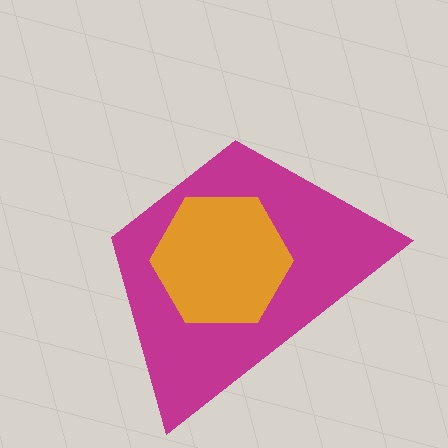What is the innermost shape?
The orange hexagon.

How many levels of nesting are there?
2.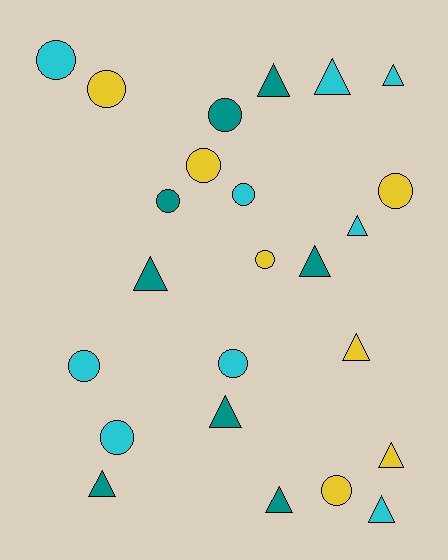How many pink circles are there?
There are no pink circles.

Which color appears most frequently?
Cyan, with 9 objects.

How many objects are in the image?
There are 24 objects.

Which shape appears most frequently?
Triangle, with 12 objects.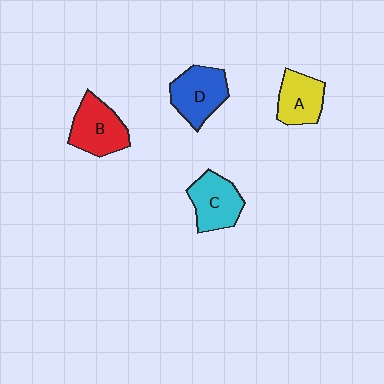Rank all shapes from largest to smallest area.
From largest to smallest: B (red), D (blue), C (cyan), A (yellow).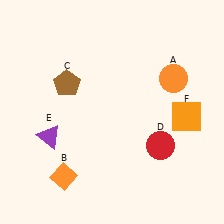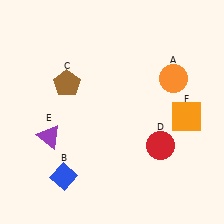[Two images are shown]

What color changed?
The diamond (B) changed from orange in Image 1 to blue in Image 2.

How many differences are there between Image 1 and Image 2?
There is 1 difference between the two images.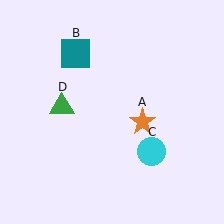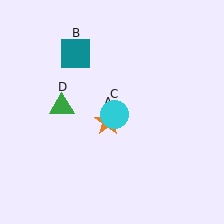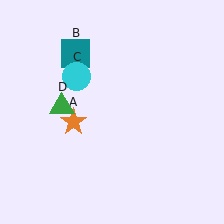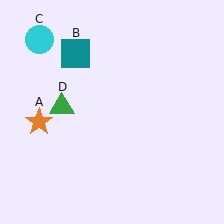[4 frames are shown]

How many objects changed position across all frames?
2 objects changed position: orange star (object A), cyan circle (object C).